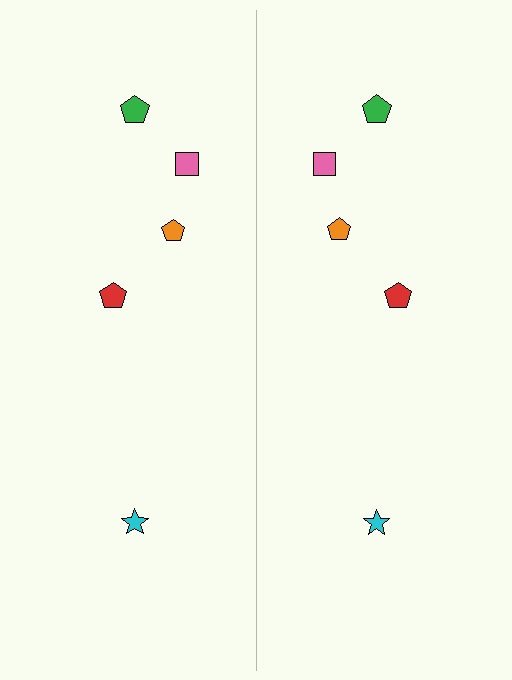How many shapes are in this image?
There are 10 shapes in this image.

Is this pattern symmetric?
Yes, this pattern has bilateral (reflection) symmetry.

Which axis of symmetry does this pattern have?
The pattern has a vertical axis of symmetry running through the center of the image.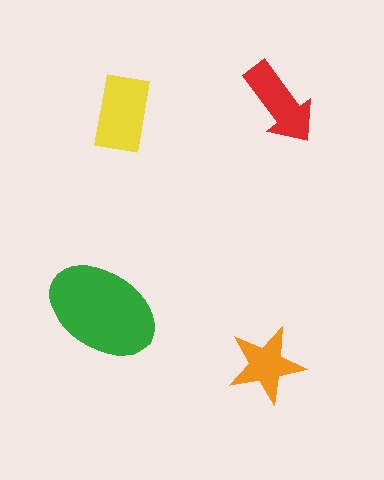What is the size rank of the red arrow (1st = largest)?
3rd.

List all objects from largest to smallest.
The green ellipse, the yellow rectangle, the red arrow, the orange star.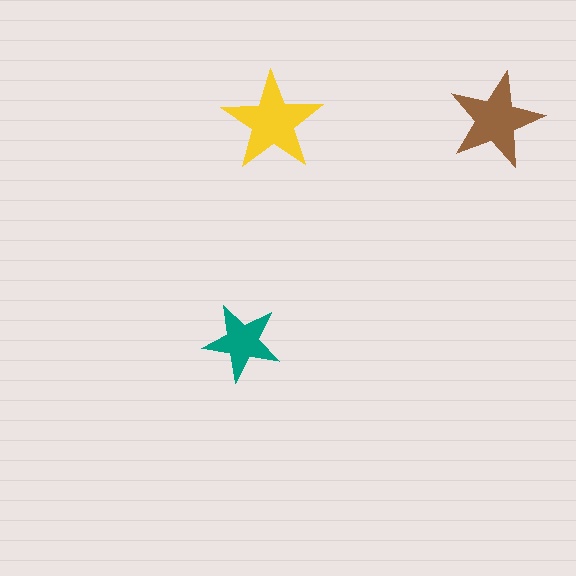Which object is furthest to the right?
The brown star is rightmost.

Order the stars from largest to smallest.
the yellow one, the brown one, the teal one.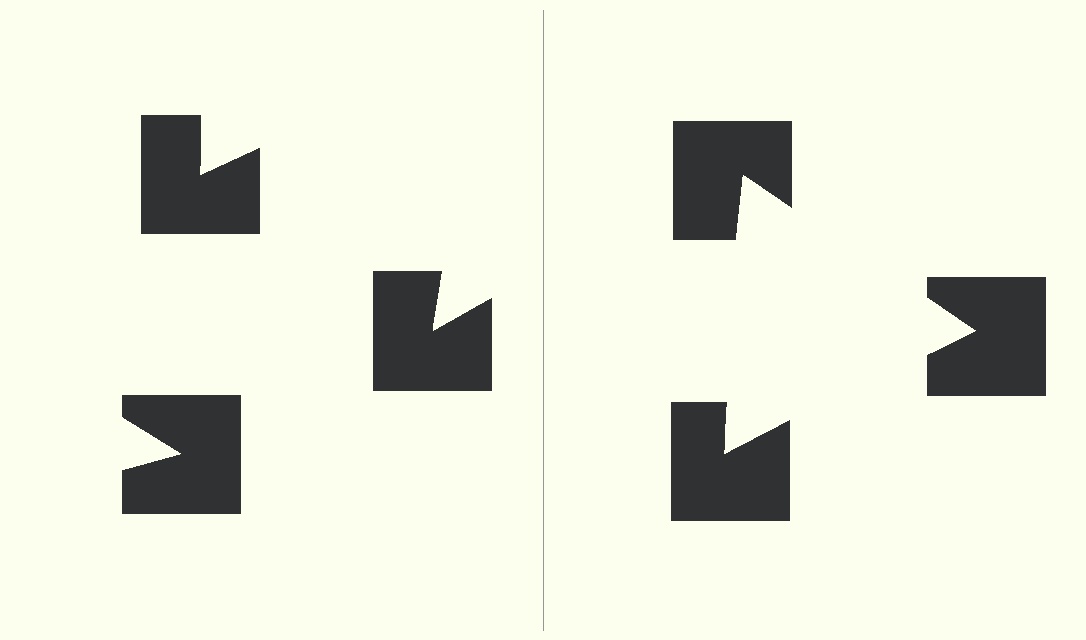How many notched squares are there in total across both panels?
6 — 3 on each side.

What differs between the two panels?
The notched squares are positioned identically on both sides; only the wedge orientations differ. On the right they align to a triangle; on the left they are misaligned.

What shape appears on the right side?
An illusory triangle.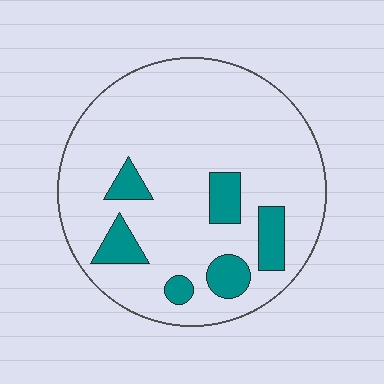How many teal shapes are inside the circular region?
6.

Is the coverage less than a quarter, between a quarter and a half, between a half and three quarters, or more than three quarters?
Less than a quarter.